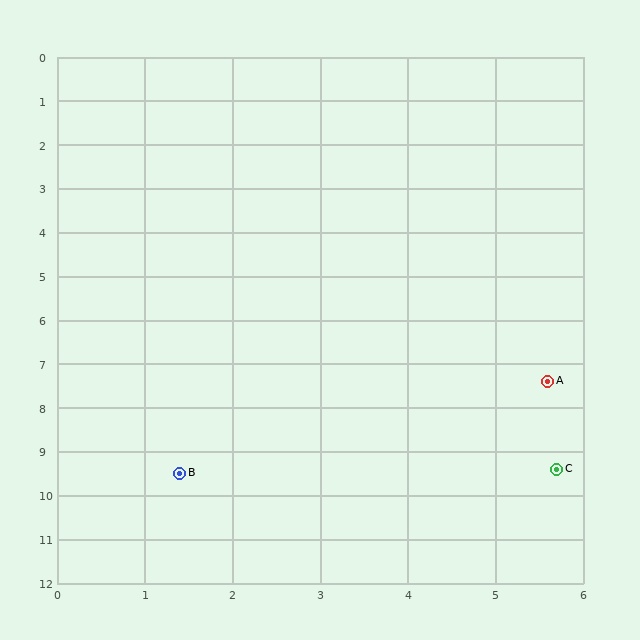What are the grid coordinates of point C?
Point C is at approximately (5.7, 9.4).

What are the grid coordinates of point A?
Point A is at approximately (5.6, 7.4).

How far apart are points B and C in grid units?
Points B and C are about 4.3 grid units apart.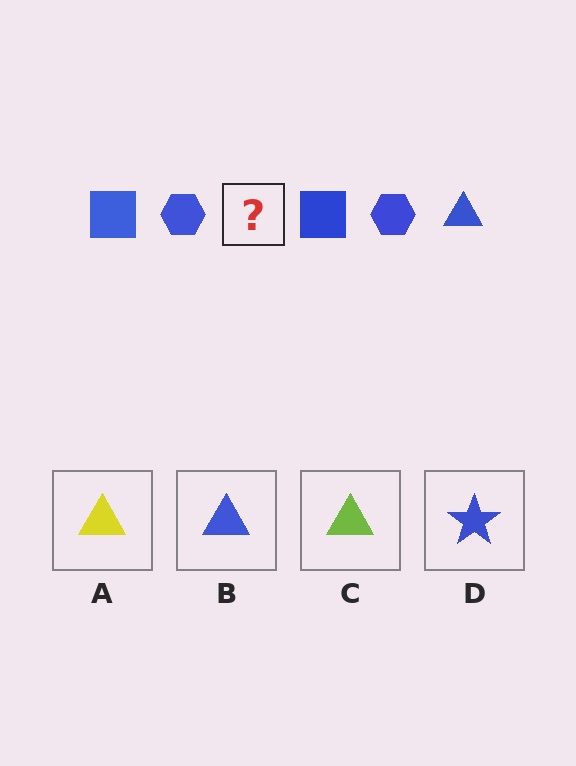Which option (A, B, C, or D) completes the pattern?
B.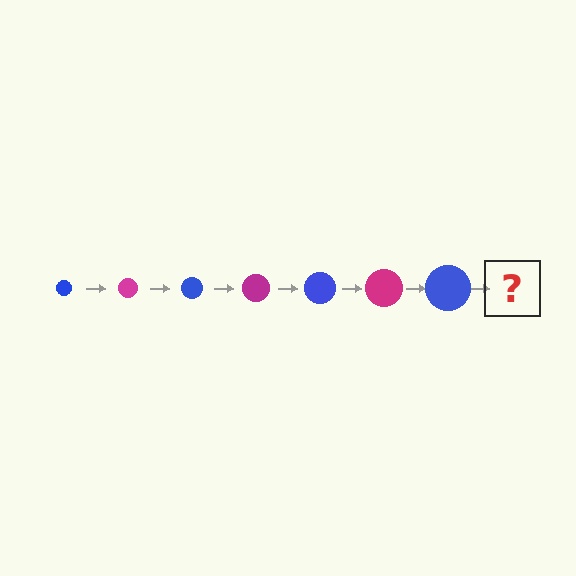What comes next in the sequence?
The next element should be a magenta circle, larger than the previous one.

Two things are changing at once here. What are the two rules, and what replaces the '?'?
The two rules are that the circle grows larger each step and the color cycles through blue and magenta. The '?' should be a magenta circle, larger than the previous one.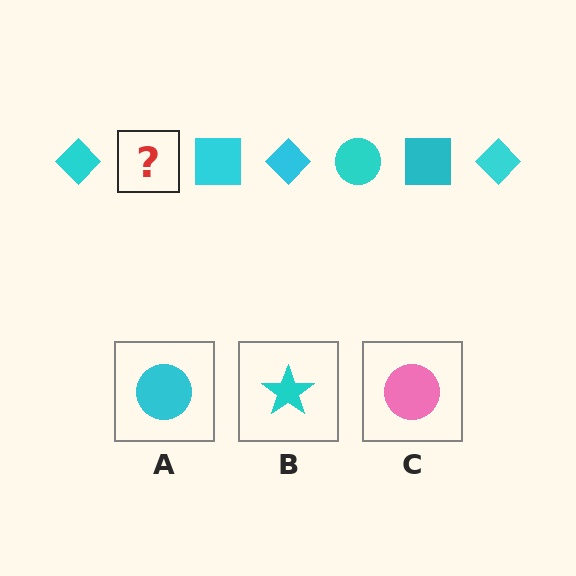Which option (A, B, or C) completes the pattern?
A.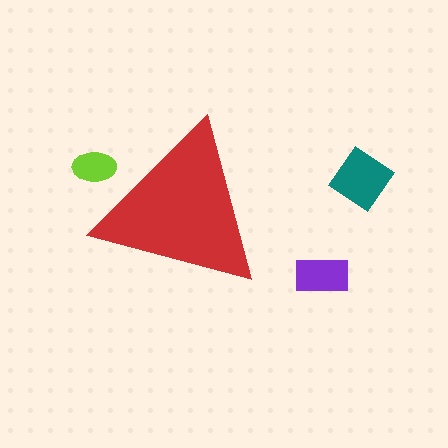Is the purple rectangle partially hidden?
No, the purple rectangle is fully visible.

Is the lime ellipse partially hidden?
Yes, the lime ellipse is partially hidden behind the red triangle.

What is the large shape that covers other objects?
A red triangle.